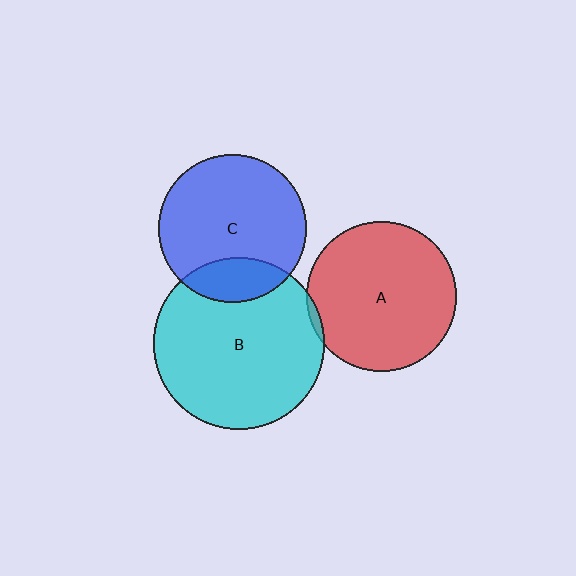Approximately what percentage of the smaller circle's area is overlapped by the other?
Approximately 20%.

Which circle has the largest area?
Circle B (cyan).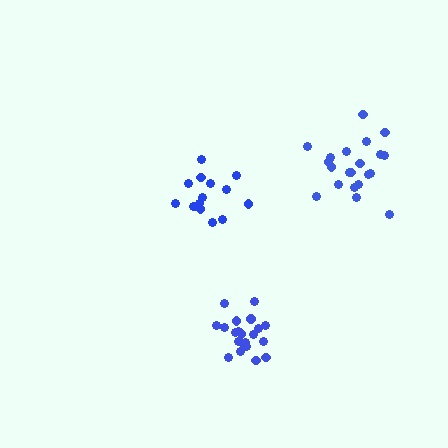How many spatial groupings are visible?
There are 3 spatial groupings.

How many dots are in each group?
Group 1: 21 dots, Group 2: 21 dots, Group 3: 15 dots (57 total).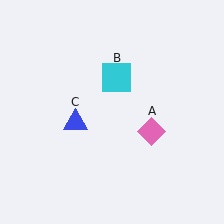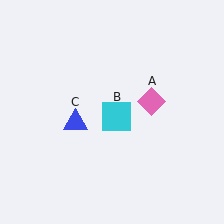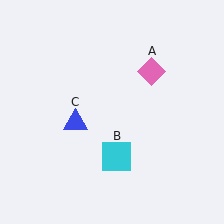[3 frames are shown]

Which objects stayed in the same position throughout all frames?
Blue triangle (object C) remained stationary.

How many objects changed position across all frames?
2 objects changed position: pink diamond (object A), cyan square (object B).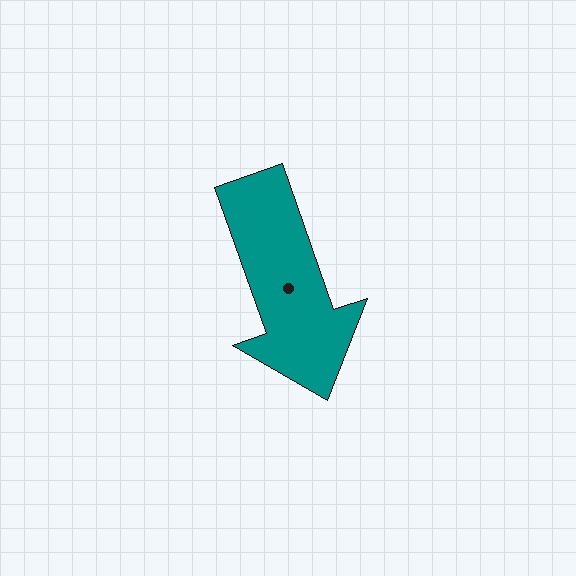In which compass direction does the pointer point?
South.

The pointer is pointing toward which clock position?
Roughly 5 o'clock.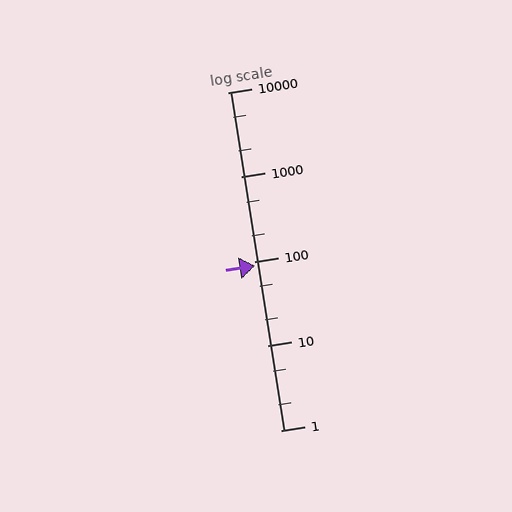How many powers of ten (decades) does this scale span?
The scale spans 4 decades, from 1 to 10000.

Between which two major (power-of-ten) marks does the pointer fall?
The pointer is between 10 and 100.